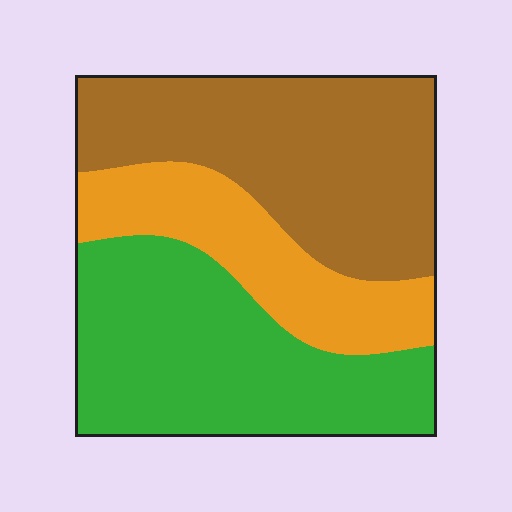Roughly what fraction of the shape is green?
Green covers roughly 40% of the shape.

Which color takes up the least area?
Orange, at roughly 20%.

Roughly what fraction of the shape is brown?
Brown takes up about two fifths (2/5) of the shape.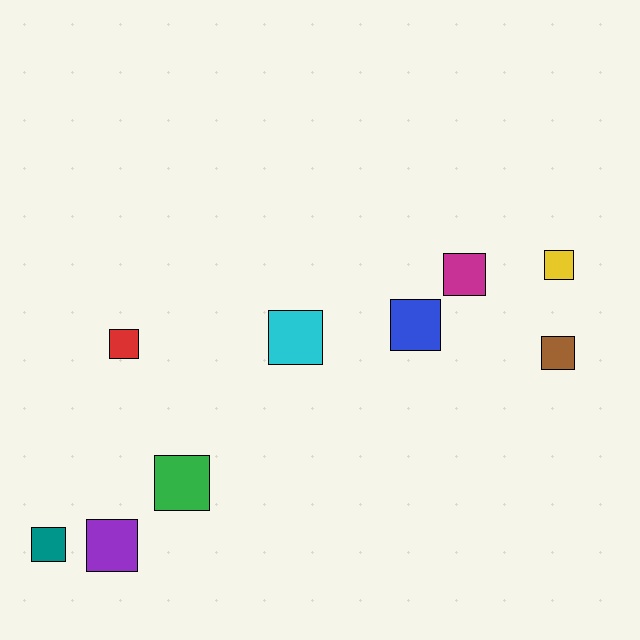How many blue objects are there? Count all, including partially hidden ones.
There is 1 blue object.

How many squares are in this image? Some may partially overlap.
There are 9 squares.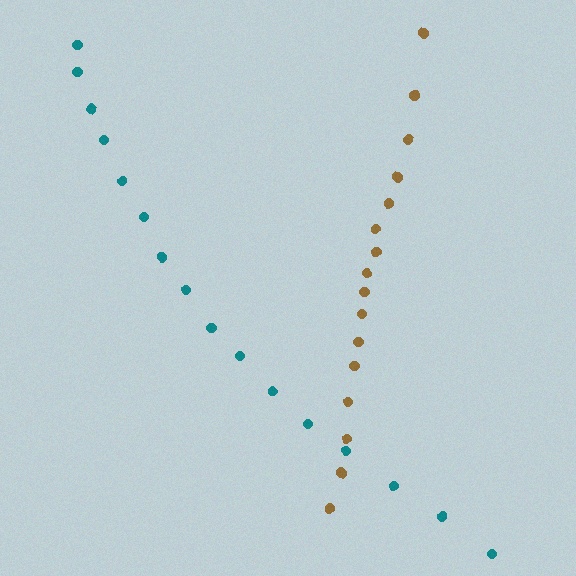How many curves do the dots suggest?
There are 2 distinct paths.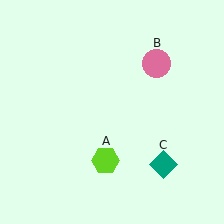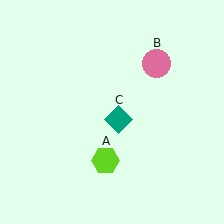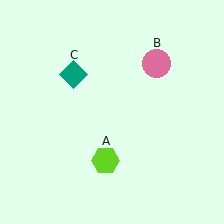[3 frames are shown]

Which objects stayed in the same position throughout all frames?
Lime hexagon (object A) and pink circle (object B) remained stationary.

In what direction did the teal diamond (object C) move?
The teal diamond (object C) moved up and to the left.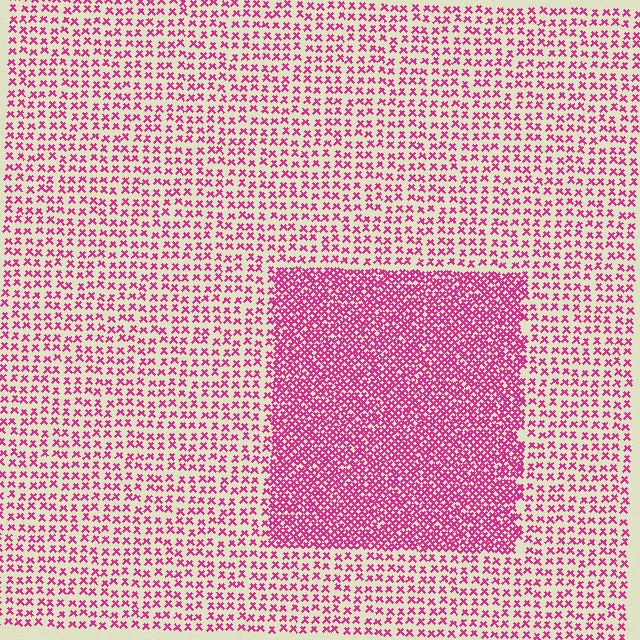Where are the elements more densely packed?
The elements are more densely packed inside the rectangle boundary.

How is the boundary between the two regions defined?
The boundary is defined by a change in element density (approximately 2.4x ratio). All elements are the same color, size, and shape.